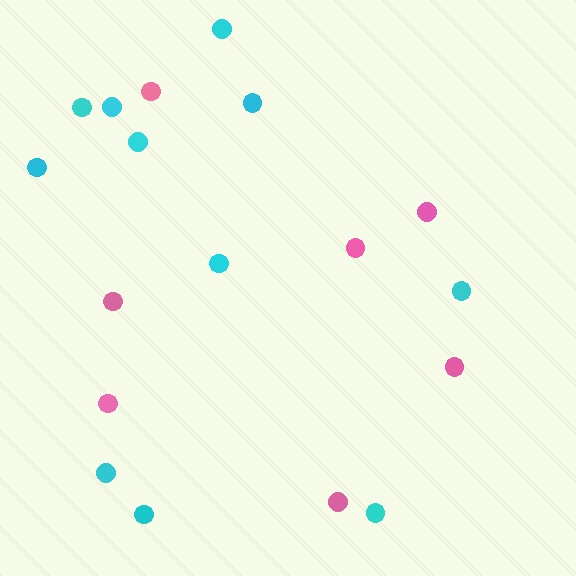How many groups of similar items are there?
There are 2 groups: one group of cyan circles (11) and one group of pink circles (7).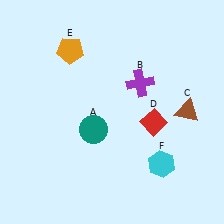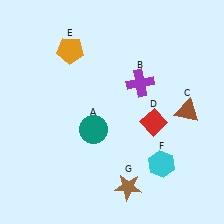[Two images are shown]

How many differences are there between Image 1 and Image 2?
There is 1 difference between the two images.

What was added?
A brown star (G) was added in Image 2.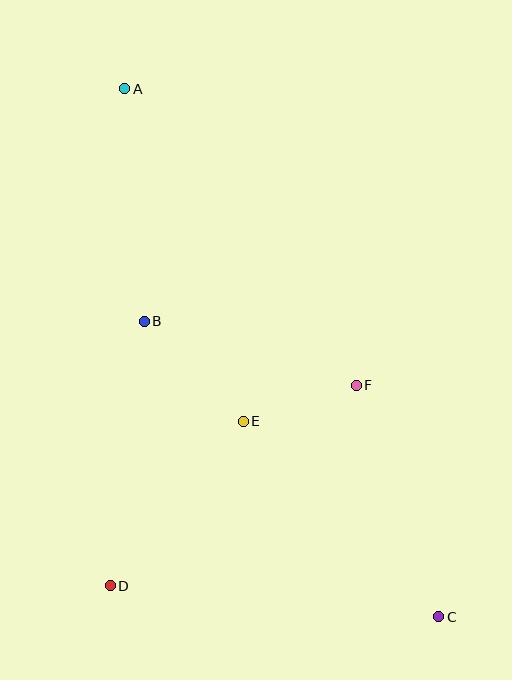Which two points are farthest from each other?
Points A and C are farthest from each other.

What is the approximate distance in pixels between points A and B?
The distance between A and B is approximately 233 pixels.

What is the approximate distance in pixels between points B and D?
The distance between B and D is approximately 267 pixels.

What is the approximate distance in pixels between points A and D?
The distance between A and D is approximately 497 pixels.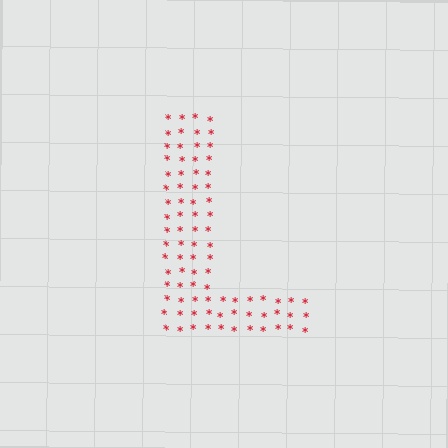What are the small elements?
The small elements are asterisks.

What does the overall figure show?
The overall figure shows the letter L.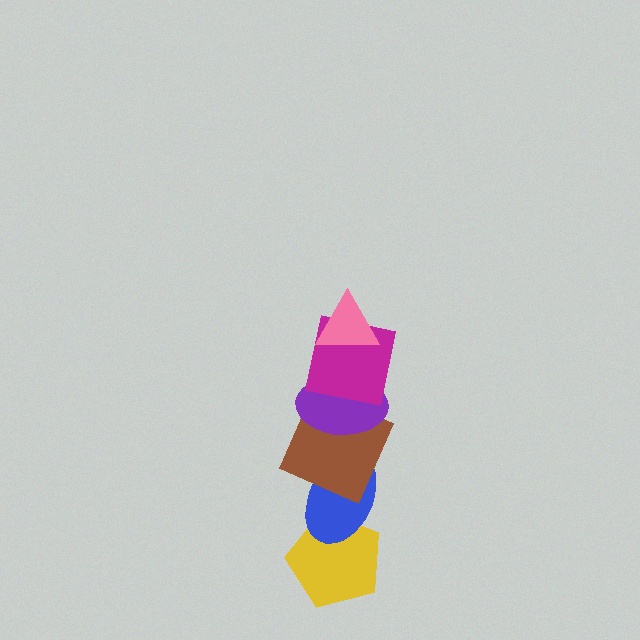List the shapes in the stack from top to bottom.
From top to bottom: the pink triangle, the magenta square, the purple ellipse, the brown square, the blue ellipse, the yellow pentagon.